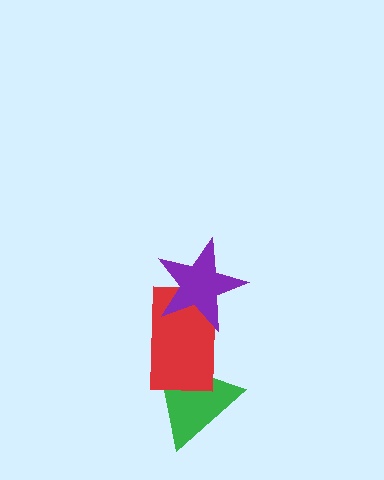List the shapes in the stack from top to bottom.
From top to bottom: the purple star, the red rectangle, the green triangle.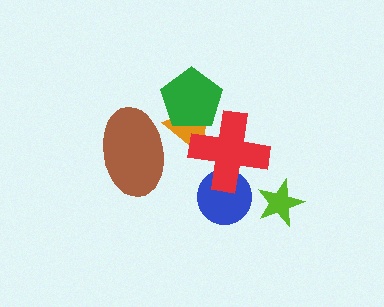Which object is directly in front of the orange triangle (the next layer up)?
The green pentagon is directly in front of the orange triangle.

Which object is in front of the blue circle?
The red cross is in front of the blue circle.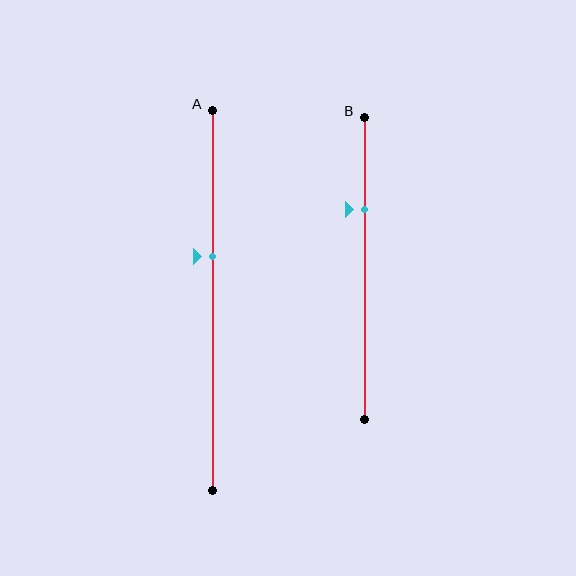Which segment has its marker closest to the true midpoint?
Segment A has its marker closest to the true midpoint.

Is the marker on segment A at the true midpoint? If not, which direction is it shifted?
No, the marker on segment A is shifted upward by about 12% of the segment length.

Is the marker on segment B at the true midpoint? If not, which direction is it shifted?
No, the marker on segment B is shifted upward by about 20% of the segment length.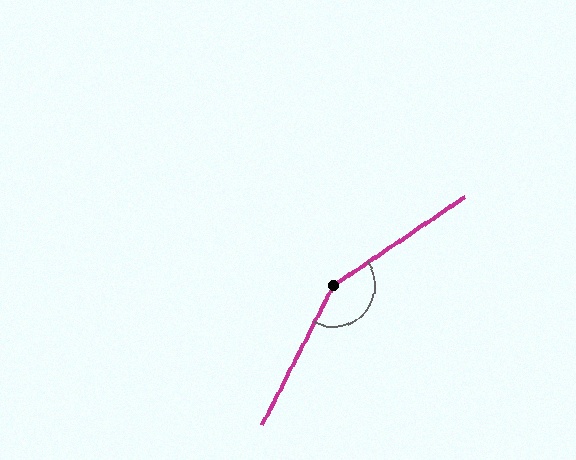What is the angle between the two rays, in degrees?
Approximately 151 degrees.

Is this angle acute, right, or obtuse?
It is obtuse.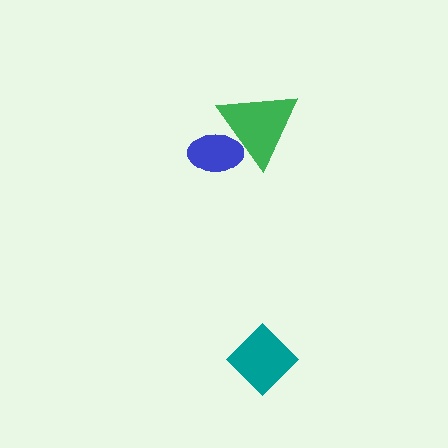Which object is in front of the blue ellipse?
The green triangle is in front of the blue ellipse.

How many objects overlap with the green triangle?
1 object overlaps with the green triangle.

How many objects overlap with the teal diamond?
0 objects overlap with the teal diamond.